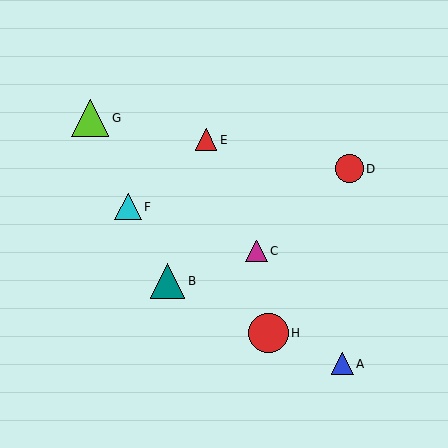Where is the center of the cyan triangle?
The center of the cyan triangle is at (128, 207).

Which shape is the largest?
The red circle (labeled H) is the largest.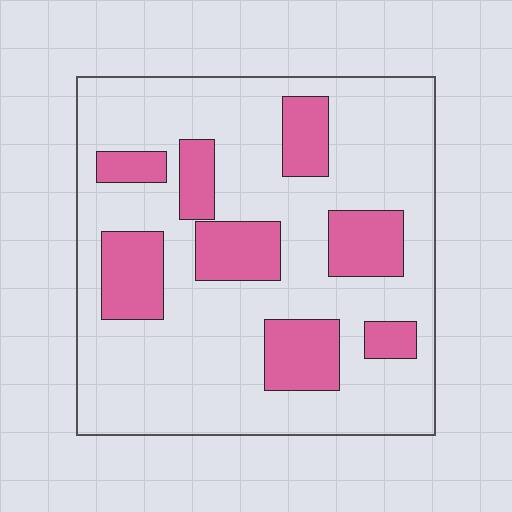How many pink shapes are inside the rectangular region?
8.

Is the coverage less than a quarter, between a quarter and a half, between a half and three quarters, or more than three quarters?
Less than a quarter.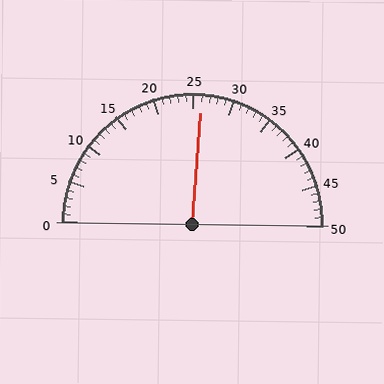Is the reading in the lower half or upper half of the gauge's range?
The reading is in the upper half of the range (0 to 50).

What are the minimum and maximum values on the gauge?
The gauge ranges from 0 to 50.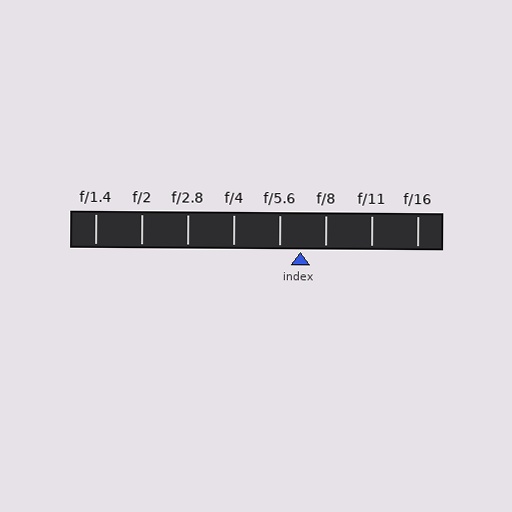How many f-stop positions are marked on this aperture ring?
There are 8 f-stop positions marked.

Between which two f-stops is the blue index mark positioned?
The index mark is between f/5.6 and f/8.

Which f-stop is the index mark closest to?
The index mark is closest to f/5.6.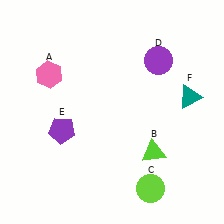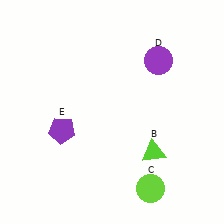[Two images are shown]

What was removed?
The pink hexagon (A), the teal triangle (F) were removed in Image 2.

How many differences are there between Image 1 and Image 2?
There are 2 differences between the two images.